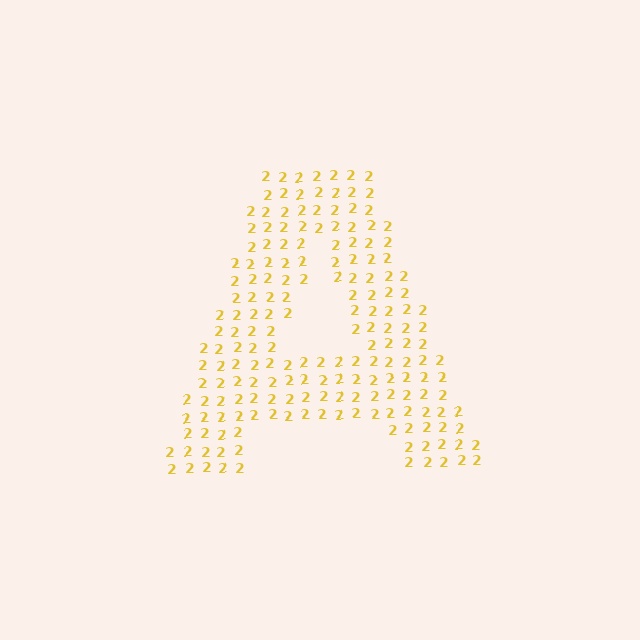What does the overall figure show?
The overall figure shows the letter A.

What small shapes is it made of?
It is made of small digit 2's.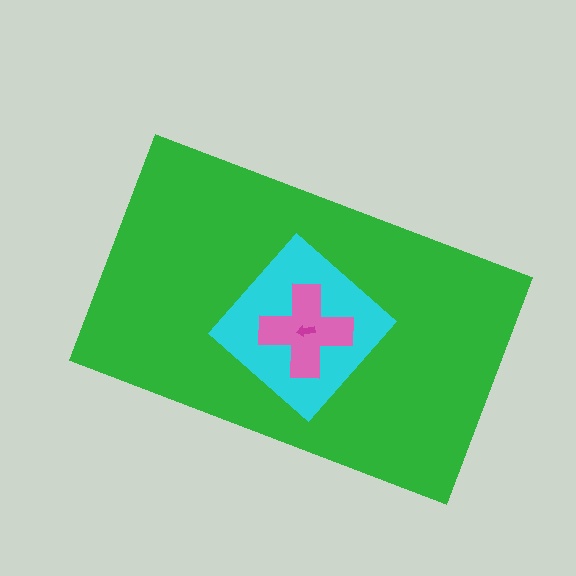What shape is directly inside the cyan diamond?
The pink cross.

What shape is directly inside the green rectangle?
The cyan diamond.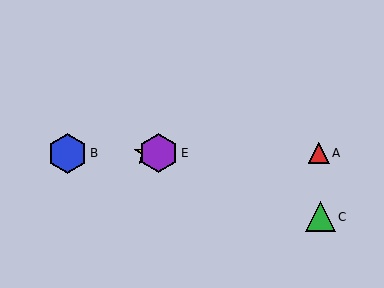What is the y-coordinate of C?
Object C is at y≈217.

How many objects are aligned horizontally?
4 objects (A, B, D, E) are aligned horizontally.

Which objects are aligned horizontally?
Objects A, B, D, E are aligned horizontally.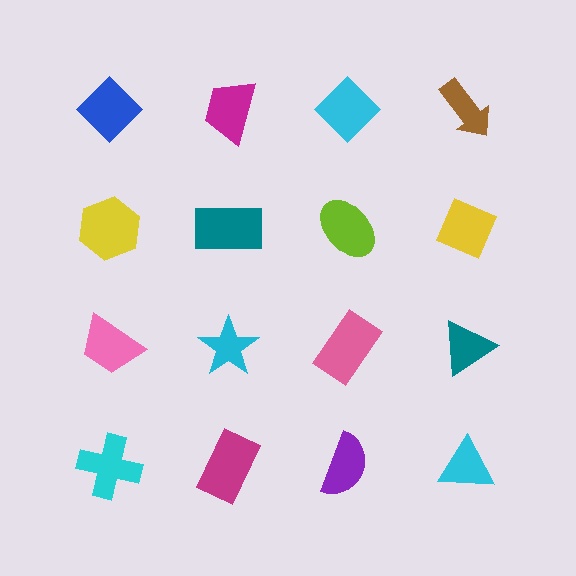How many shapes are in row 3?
4 shapes.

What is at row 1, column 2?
A magenta trapezoid.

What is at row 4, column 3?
A purple semicircle.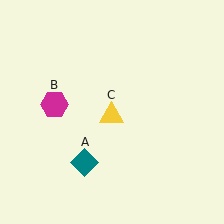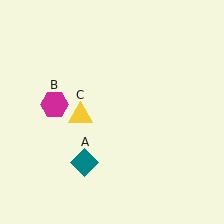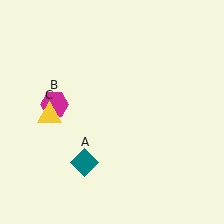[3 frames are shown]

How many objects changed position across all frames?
1 object changed position: yellow triangle (object C).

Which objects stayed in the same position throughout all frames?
Teal diamond (object A) and magenta hexagon (object B) remained stationary.